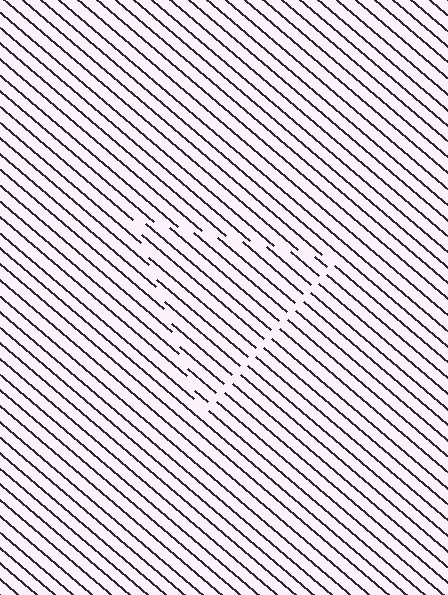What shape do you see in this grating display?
An illusory triangle. The interior of the shape contains the same grating, shifted by half a period — the contour is defined by the phase discontinuity where line-ends from the inner and outer gratings abut.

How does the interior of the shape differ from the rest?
The interior of the shape contains the same grating, shifted by half a period — the contour is defined by the phase discontinuity where line-ends from the inner and outer gratings abut.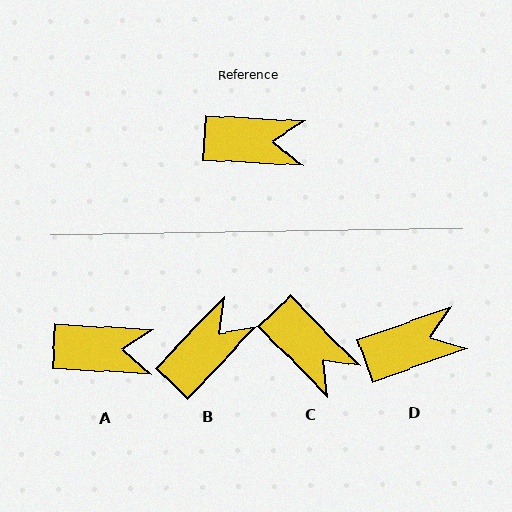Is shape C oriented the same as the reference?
No, it is off by about 42 degrees.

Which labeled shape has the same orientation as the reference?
A.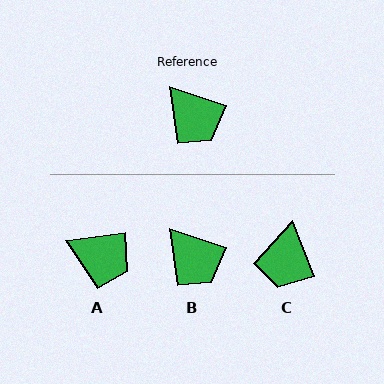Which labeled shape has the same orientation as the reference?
B.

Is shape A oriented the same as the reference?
No, it is off by about 26 degrees.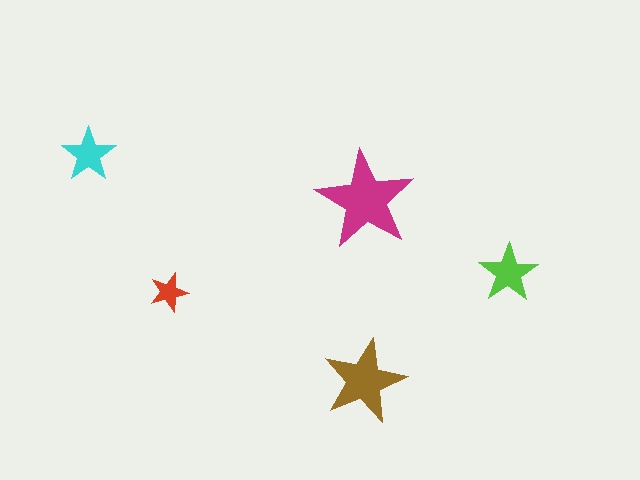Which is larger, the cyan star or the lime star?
The lime one.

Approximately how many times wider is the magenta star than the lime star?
About 1.5 times wider.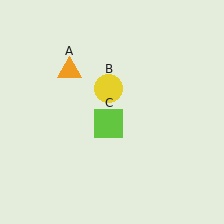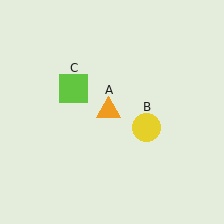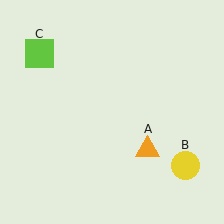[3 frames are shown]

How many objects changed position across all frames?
3 objects changed position: orange triangle (object A), yellow circle (object B), lime square (object C).